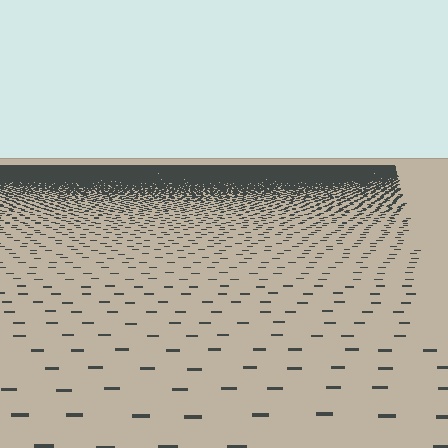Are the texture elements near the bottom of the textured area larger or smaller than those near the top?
Larger. Near the bottom, elements are closer to the viewer and appear at a bigger on-screen size.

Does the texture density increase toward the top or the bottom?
Density increases toward the top.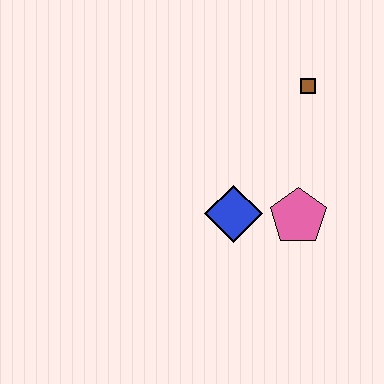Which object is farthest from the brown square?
The blue diamond is farthest from the brown square.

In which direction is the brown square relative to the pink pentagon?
The brown square is above the pink pentagon.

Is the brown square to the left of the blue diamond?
No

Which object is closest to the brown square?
The pink pentagon is closest to the brown square.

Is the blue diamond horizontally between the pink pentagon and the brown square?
No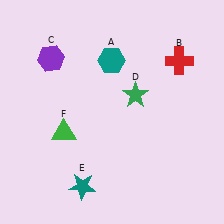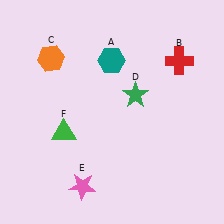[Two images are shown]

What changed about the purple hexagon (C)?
In Image 1, C is purple. In Image 2, it changed to orange.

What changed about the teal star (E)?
In Image 1, E is teal. In Image 2, it changed to pink.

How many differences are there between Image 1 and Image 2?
There are 2 differences between the two images.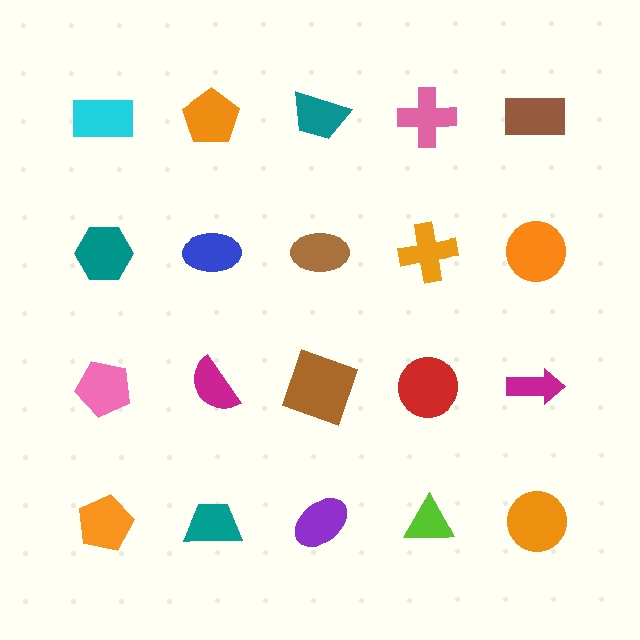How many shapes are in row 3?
5 shapes.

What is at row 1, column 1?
A cyan rectangle.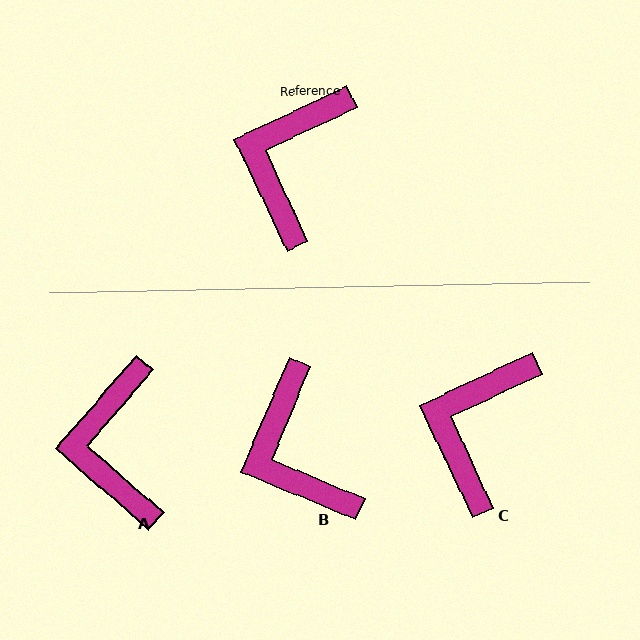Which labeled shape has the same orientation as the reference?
C.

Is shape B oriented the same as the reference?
No, it is off by about 42 degrees.